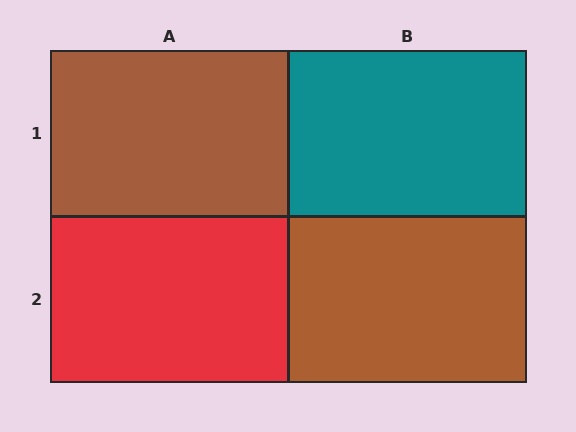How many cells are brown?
2 cells are brown.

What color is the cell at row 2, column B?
Brown.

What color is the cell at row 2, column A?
Red.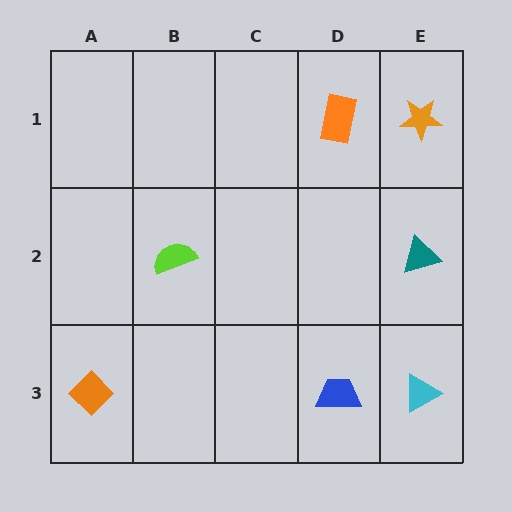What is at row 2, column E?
A teal triangle.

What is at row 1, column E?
An orange star.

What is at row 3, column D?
A blue trapezoid.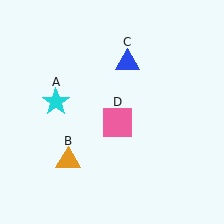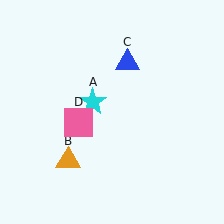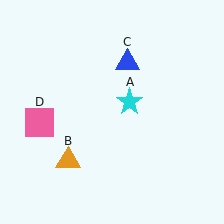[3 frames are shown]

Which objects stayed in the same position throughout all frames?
Orange triangle (object B) and blue triangle (object C) remained stationary.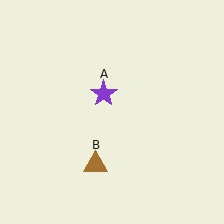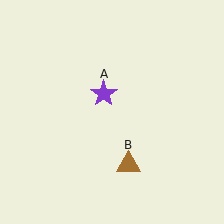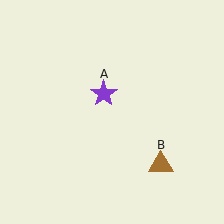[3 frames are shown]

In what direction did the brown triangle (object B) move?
The brown triangle (object B) moved right.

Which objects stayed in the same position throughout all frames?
Purple star (object A) remained stationary.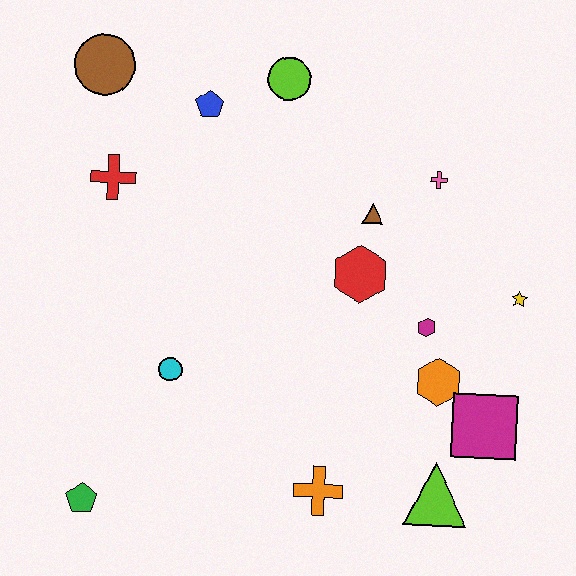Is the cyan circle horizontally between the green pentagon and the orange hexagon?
Yes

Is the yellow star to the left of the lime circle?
No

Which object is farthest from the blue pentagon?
The lime triangle is farthest from the blue pentagon.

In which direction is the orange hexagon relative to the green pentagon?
The orange hexagon is to the right of the green pentagon.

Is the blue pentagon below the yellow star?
No